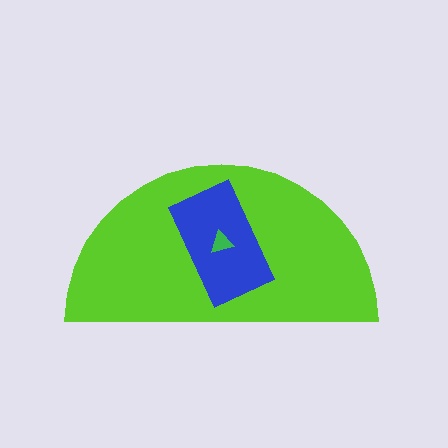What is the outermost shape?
The lime semicircle.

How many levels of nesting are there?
3.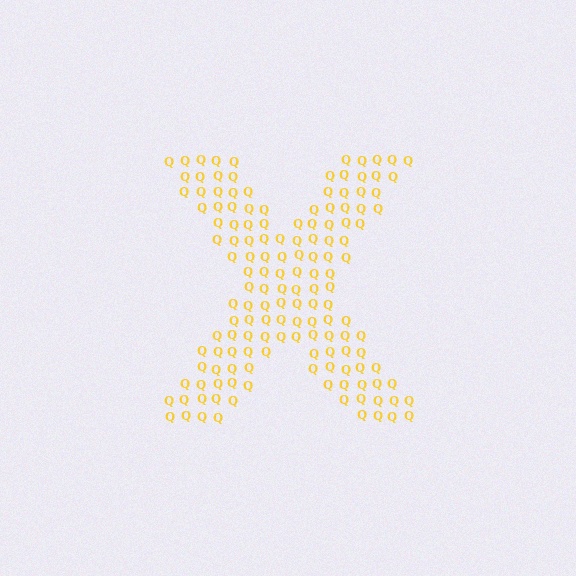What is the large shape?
The large shape is the letter X.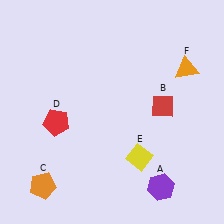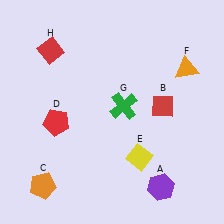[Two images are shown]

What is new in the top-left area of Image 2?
A red diamond (H) was added in the top-left area of Image 2.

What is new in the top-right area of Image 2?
A green cross (G) was added in the top-right area of Image 2.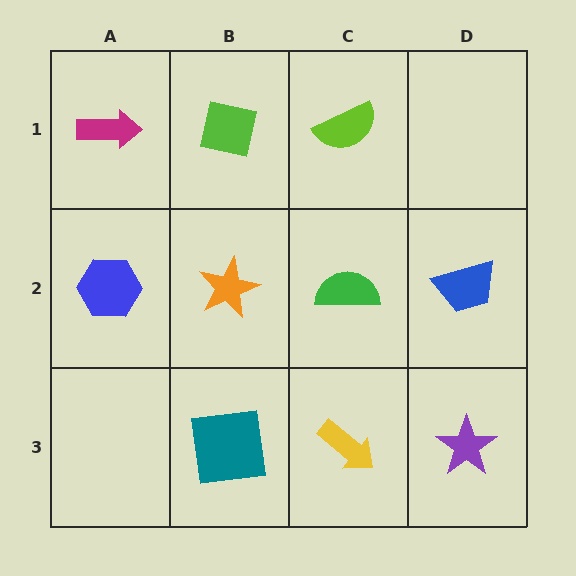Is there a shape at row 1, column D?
No, that cell is empty.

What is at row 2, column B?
An orange star.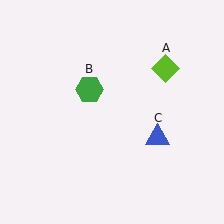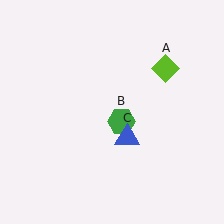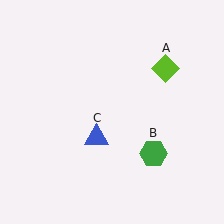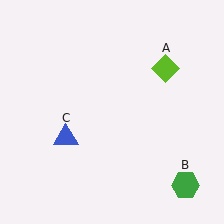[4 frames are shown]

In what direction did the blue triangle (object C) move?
The blue triangle (object C) moved left.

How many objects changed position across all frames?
2 objects changed position: green hexagon (object B), blue triangle (object C).